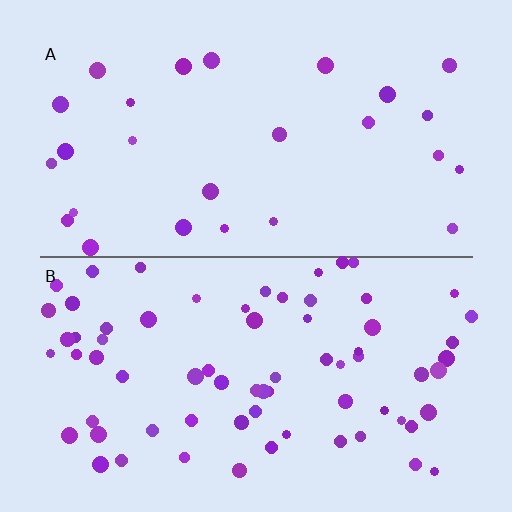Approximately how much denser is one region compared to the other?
Approximately 2.7× — region B over region A.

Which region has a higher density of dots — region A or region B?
B (the bottom).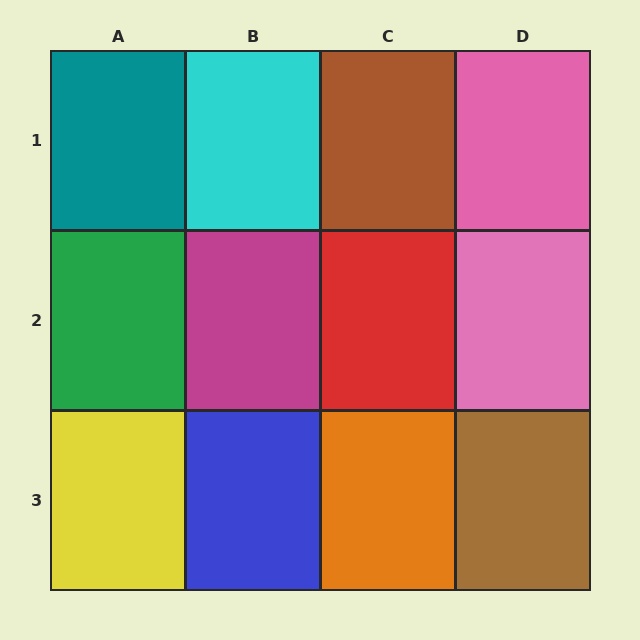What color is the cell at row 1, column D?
Pink.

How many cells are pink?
2 cells are pink.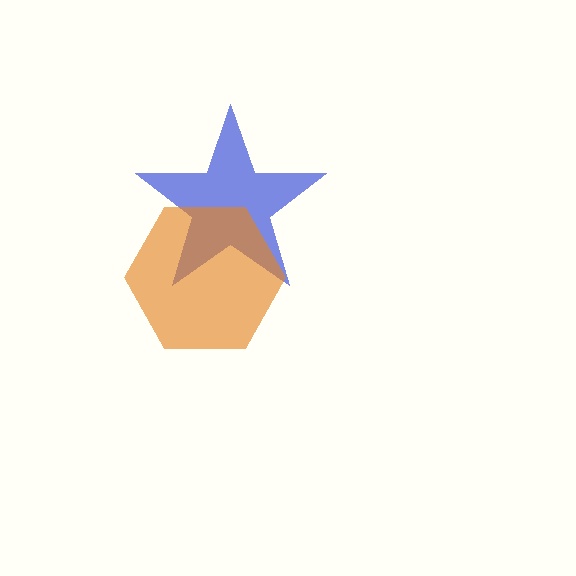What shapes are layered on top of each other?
The layered shapes are: a blue star, an orange hexagon.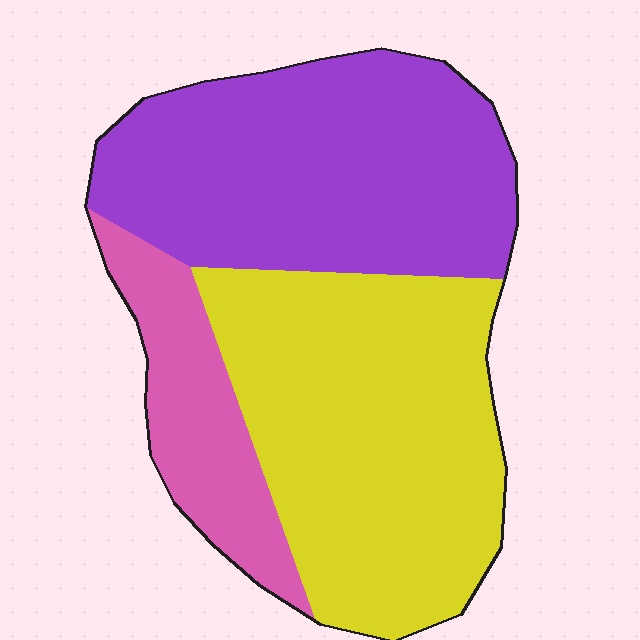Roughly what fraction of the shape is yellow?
Yellow covers 44% of the shape.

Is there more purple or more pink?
Purple.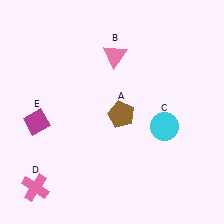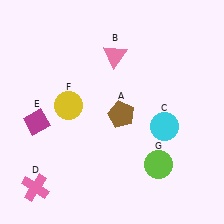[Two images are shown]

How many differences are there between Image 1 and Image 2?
There are 2 differences between the two images.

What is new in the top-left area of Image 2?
A yellow circle (F) was added in the top-left area of Image 2.